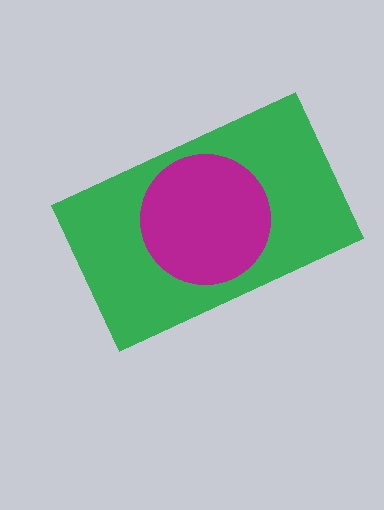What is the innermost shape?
The magenta circle.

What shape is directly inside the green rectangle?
The magenta circle.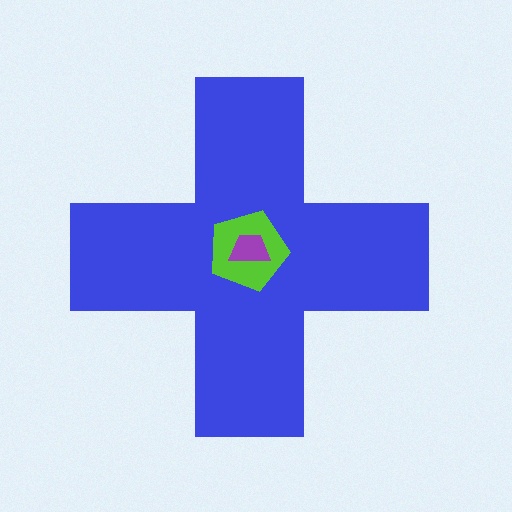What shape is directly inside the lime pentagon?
The purple trapezoid.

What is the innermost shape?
The purple trapezoid.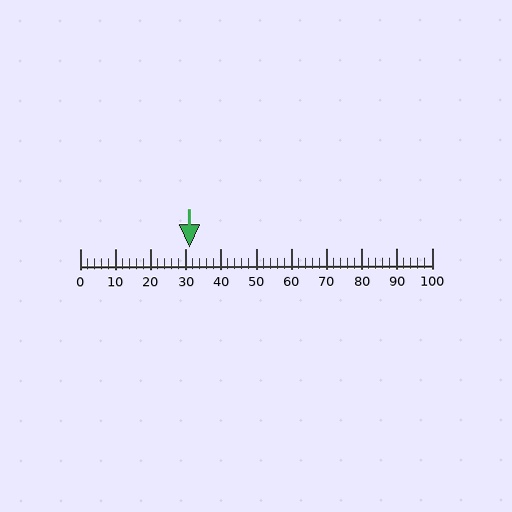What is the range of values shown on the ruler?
The ruler shows values from 0 to 100.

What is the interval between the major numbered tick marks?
The major tick marks are spaced 10 units apart.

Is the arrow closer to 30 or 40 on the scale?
The arrow is closer to 30.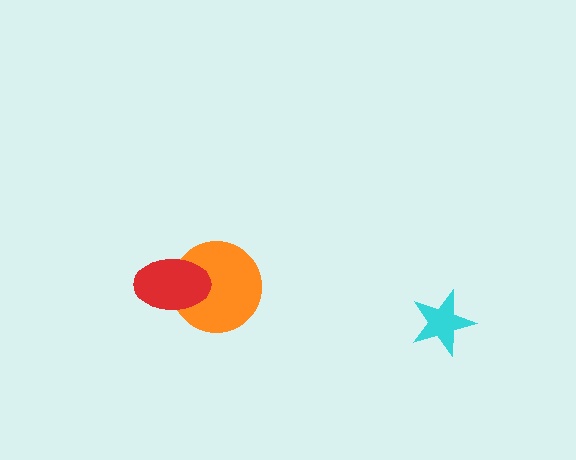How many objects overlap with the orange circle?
1 object overlaps with the orange circle.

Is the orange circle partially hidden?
Yes, it is partially covered by another shape.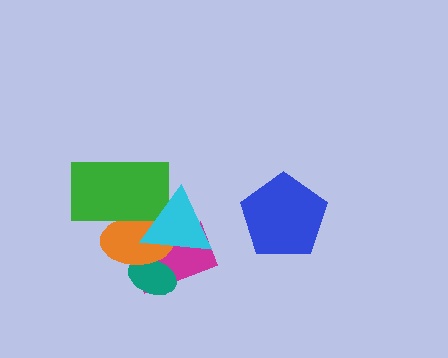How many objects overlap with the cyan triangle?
4 objects overlap with the cyan triangle.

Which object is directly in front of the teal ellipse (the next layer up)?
The orange ellipse is directly in front of the teal ellipse.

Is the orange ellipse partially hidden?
Yes, it is partially covered by another shape.